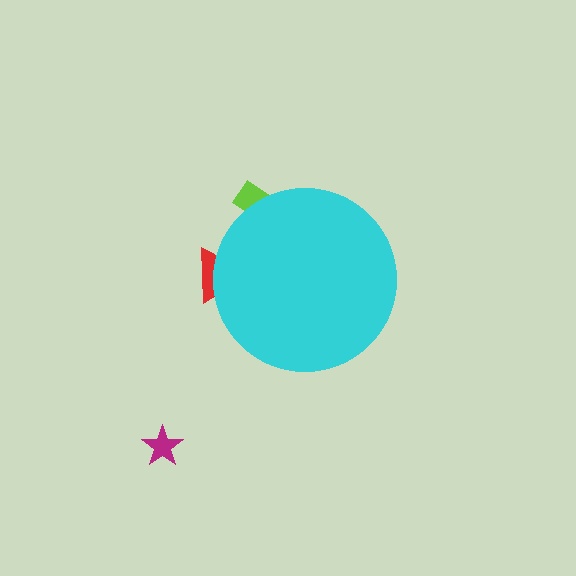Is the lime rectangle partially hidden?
Yes, the lime rectangle is partially hidden behind the cyan circle.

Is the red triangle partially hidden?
Yes, the red triangle is partially hidden behind the cyan circle.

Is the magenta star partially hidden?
No, the magenta star is fully visible.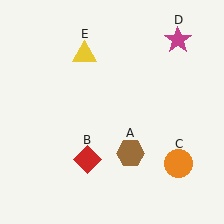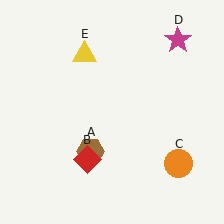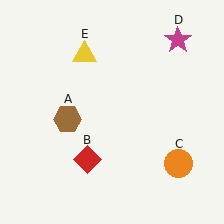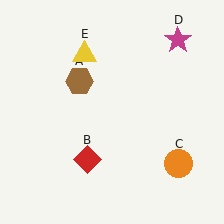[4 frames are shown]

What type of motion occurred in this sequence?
The brown hexagon (object A) rotated clockwise around the center of the scene.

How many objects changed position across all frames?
1 object changed position: brown hexagon (object A).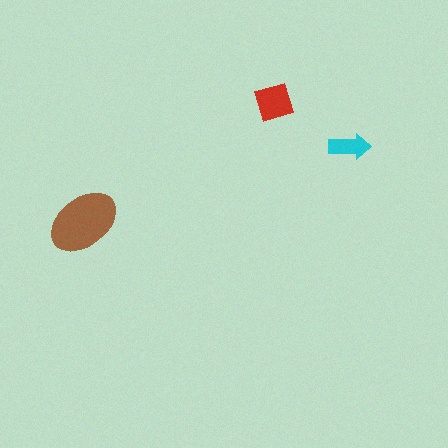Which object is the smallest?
The cyan arrow.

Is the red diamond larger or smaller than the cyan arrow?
Larger.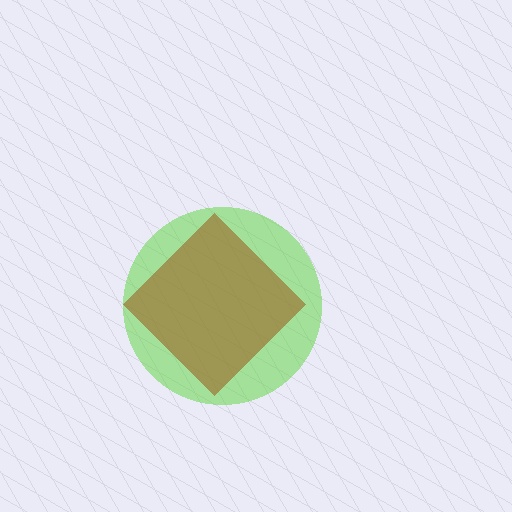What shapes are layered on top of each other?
The layered shapes are: a lime circle, a brown diamond.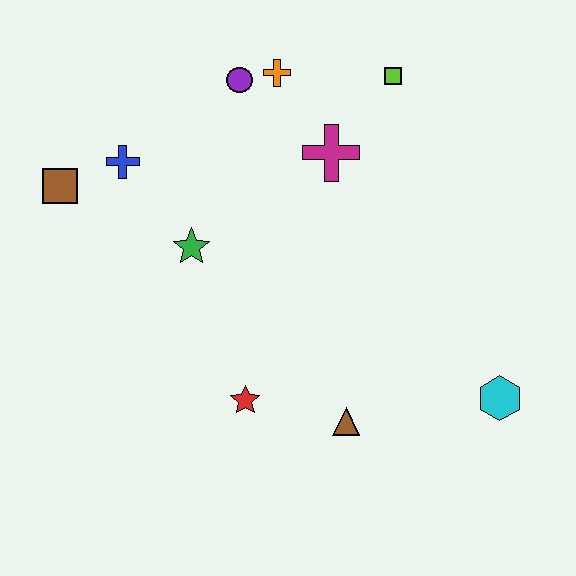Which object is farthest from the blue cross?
The cyan hexagon is farthest from the blue cross.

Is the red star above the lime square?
No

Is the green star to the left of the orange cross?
Yes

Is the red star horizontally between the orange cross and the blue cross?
Yes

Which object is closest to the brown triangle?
The red star is closest to the brown triangle.